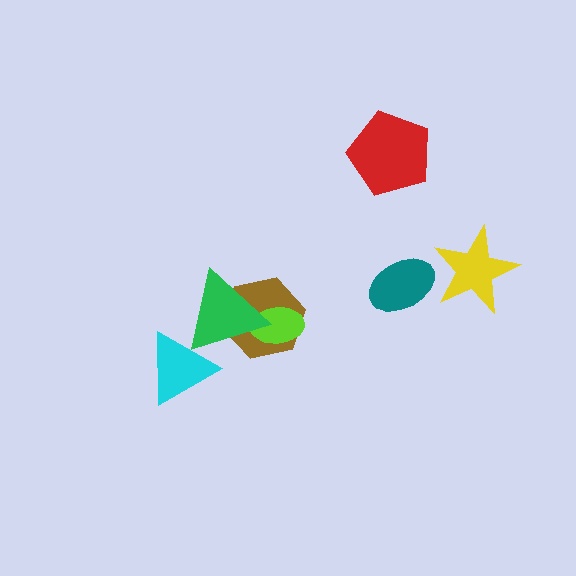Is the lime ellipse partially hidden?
Yes, it is partially covered by another shape.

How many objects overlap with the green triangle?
3 objects overlap with the green triangle.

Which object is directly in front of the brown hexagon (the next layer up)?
The lime ellipse is directly in front of the brown hexagon.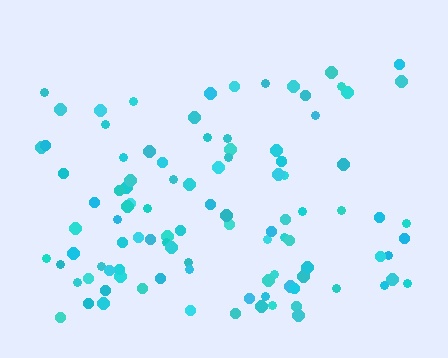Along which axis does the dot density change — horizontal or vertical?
Vertical.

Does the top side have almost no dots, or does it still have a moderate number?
Still a moderate number, just noticeably fewer than the bottom.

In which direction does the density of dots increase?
From top to bottom, with the bottom side densest.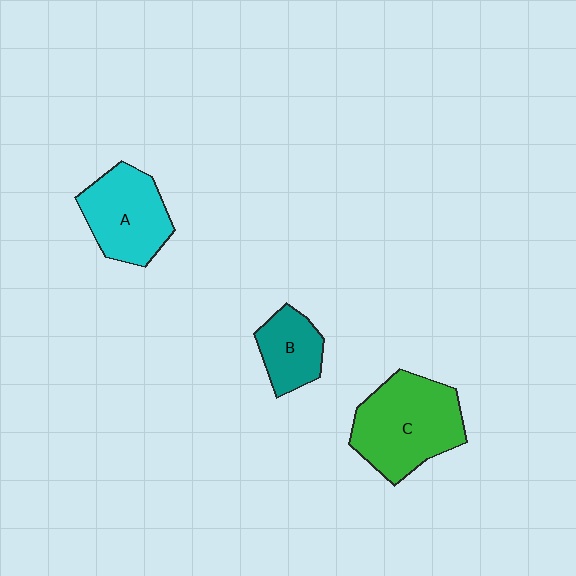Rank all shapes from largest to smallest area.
From largest to smallest: C (green), A (cyan), B (teal).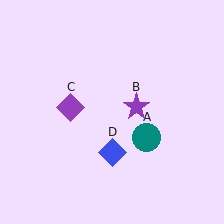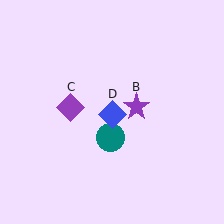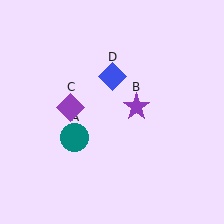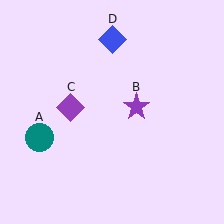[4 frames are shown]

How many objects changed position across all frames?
2 objects changed position: teal circle (object A), blue diamond (object D).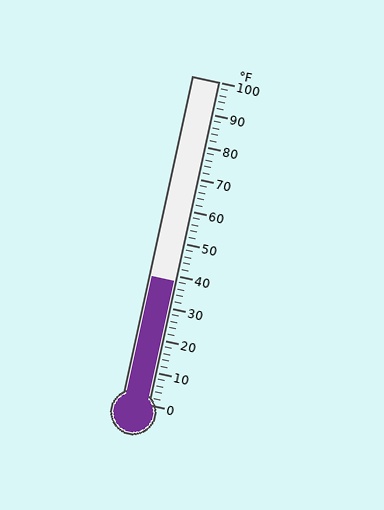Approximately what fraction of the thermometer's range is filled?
The thermometer is filled to approximately 40% of its range.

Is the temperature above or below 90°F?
The temperature is below 90°F.